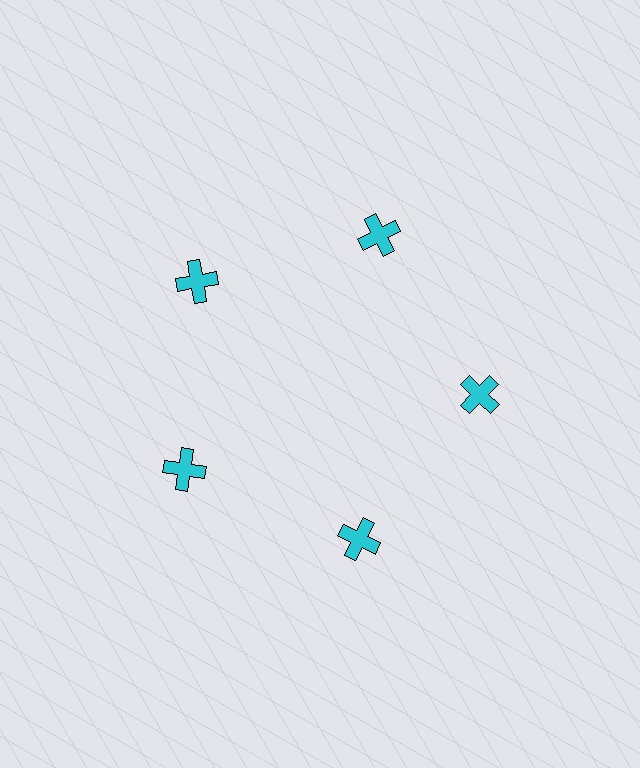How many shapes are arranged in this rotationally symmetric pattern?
There are 5 shapes, arranged in 5 groups of 1.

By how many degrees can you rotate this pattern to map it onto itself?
The pattern maps onto itself every 72 degrees of rotation.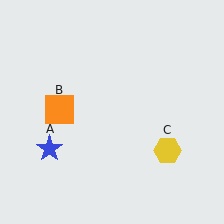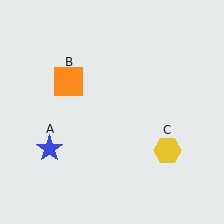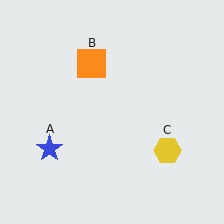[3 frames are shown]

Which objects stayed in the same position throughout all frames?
Blue star (object A) and yellow hexagon (object C) remained stationary.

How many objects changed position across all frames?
1 object changed position: orange square (object B).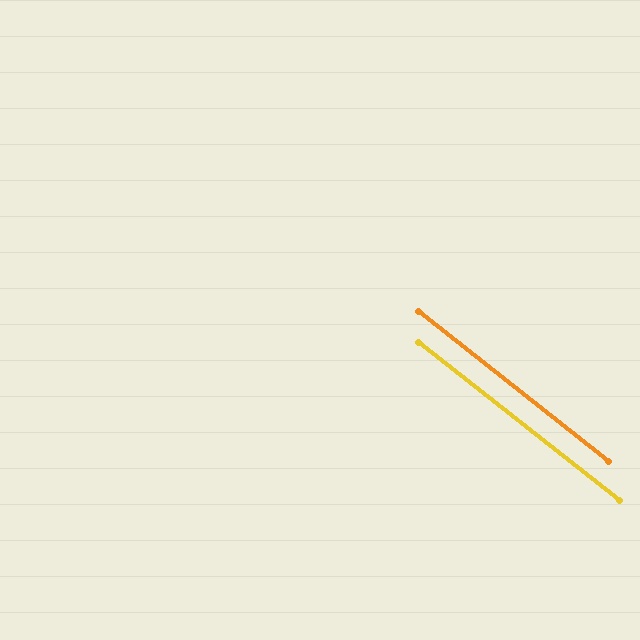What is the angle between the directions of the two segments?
Approximately 0 degrees.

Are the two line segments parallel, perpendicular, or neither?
Parallel — their directions differ by only 0.2°.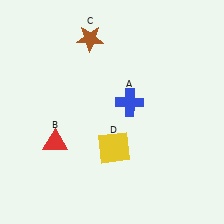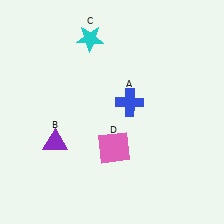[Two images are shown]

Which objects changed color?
B changed from red to purple. C changed from brown to cyan. D changed from yellow to pink.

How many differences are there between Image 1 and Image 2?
There are 3 differences between the two images.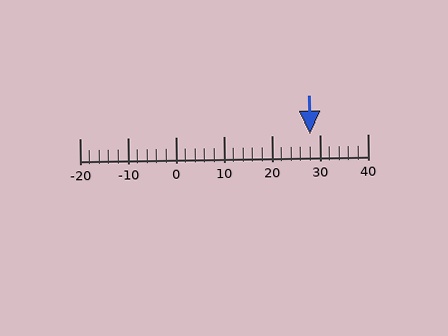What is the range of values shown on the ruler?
The ruler shows values from -20 to 40.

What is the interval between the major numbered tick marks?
The major tick marks are spaced 10 units apart.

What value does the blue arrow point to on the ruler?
The blue arrow points to approximately 28.